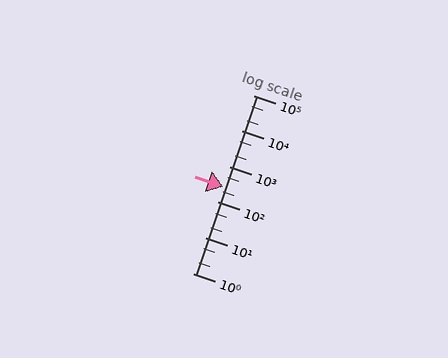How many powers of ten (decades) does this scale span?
The scale spans 5 decades, from 1 to 100000.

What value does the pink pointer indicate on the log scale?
The pointer indicates approximately 270.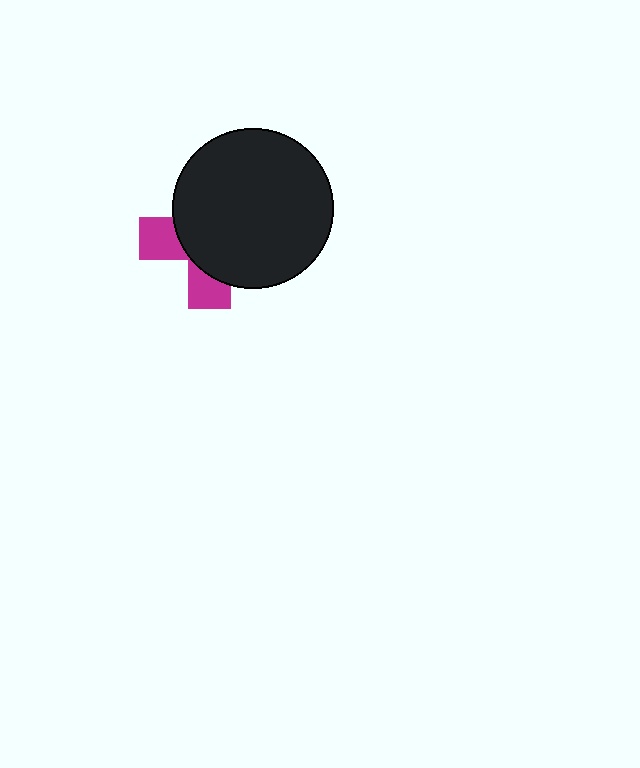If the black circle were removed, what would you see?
You would see the complete magenta cross.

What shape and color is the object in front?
The object in front is a black circle.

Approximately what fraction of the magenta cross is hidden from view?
Roughly 69% of the magenta cross is hidden behind the black circle.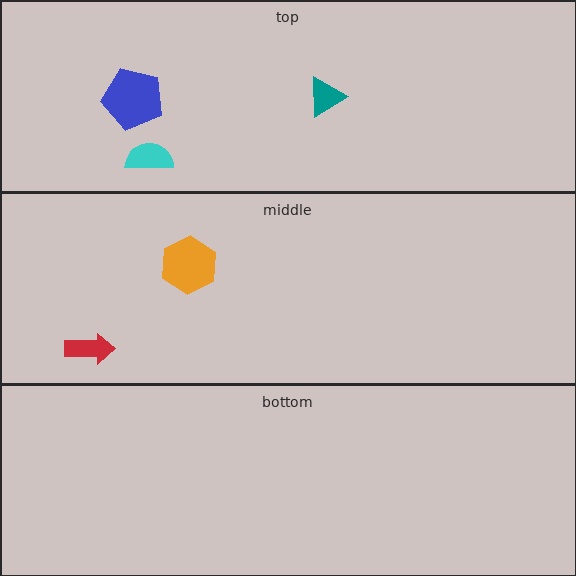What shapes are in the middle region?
The red arrow, the orange hexagon.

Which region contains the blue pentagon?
The top region.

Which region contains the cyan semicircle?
The top region.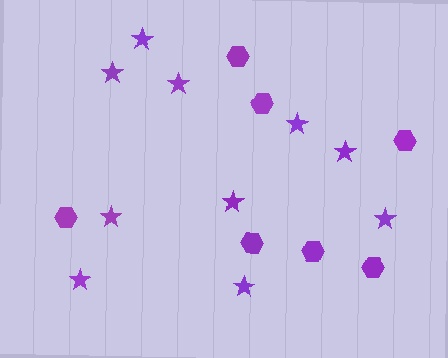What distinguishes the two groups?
There are 2 groups: one group of hexagons (7) and one group of stars (10).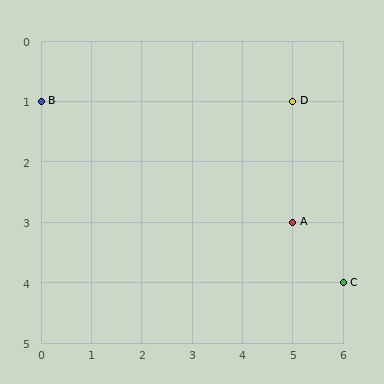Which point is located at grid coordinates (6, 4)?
Point C is at (6, 4).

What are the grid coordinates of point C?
Point C is at grid coordinates (6, 4).